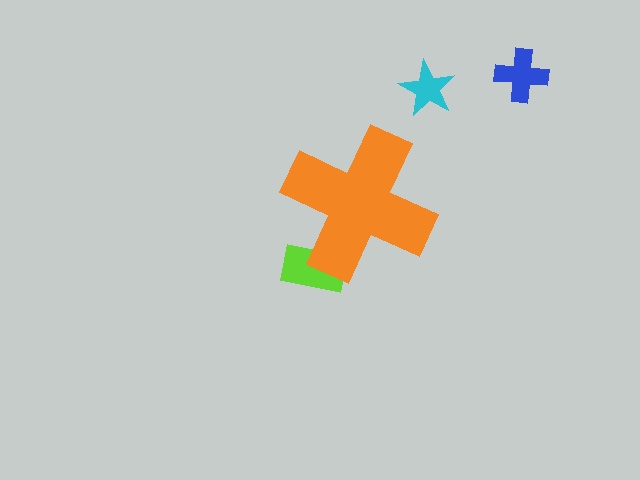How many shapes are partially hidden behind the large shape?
1 shape is partially hidden.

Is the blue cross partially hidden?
No, the blue cross is fully visible.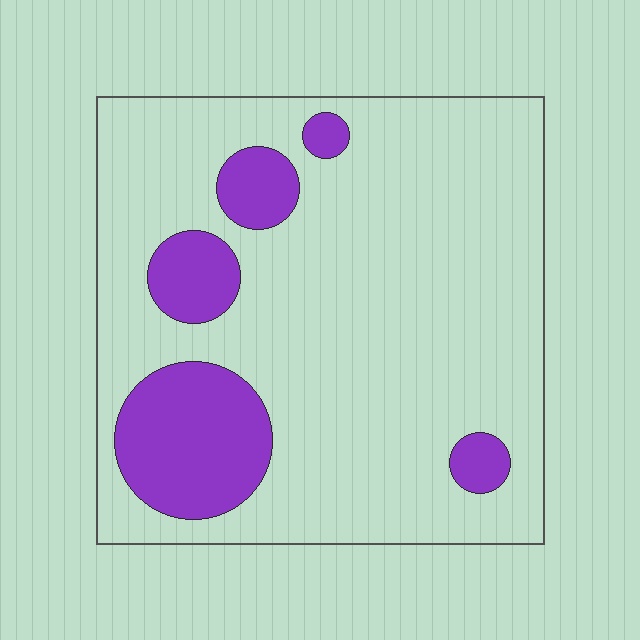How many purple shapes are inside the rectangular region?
5.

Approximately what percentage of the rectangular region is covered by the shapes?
Approximately 20%.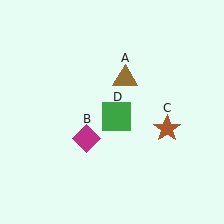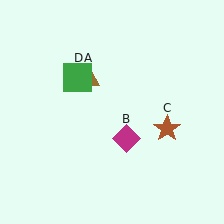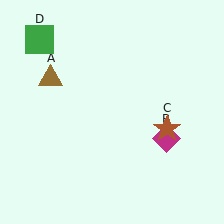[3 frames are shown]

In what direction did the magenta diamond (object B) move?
The magenta diamond (object B) moved right.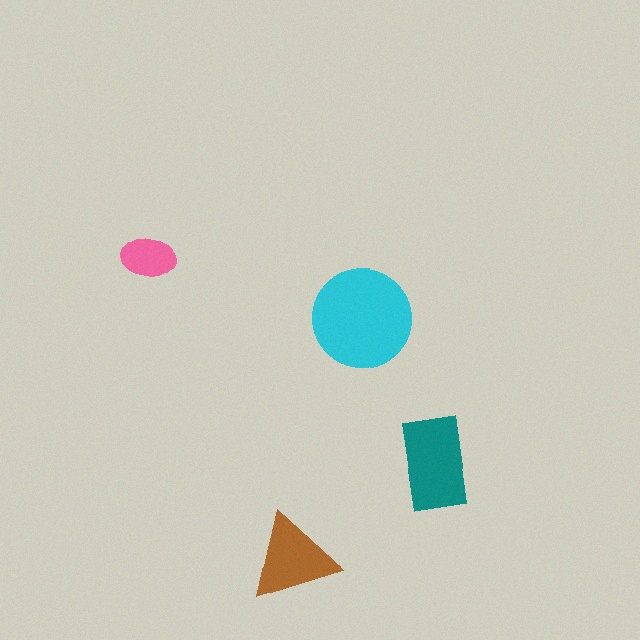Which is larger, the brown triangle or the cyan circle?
The cyan circle.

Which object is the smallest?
The pink ellipse.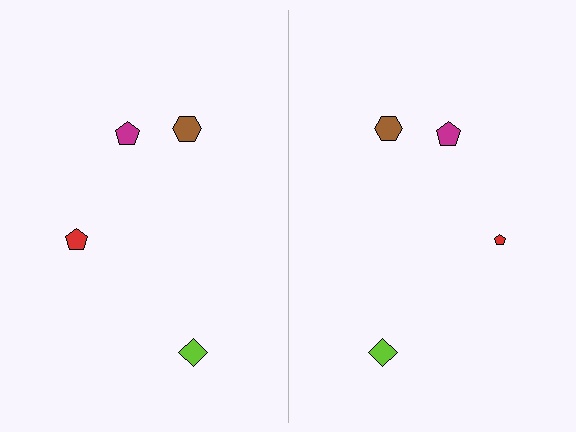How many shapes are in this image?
There are 8 shapes in this image.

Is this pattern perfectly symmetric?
No, the pattern is not perfectly symmetric. The red pentagon on the right side has a different size than its mirror counterpart.